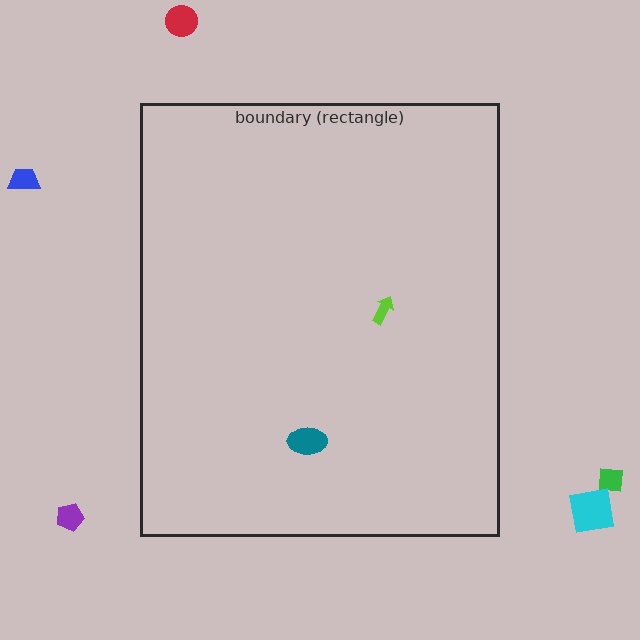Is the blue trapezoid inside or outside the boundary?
Outside.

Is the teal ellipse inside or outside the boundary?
Inside.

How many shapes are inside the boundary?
2 inside, 5 outside.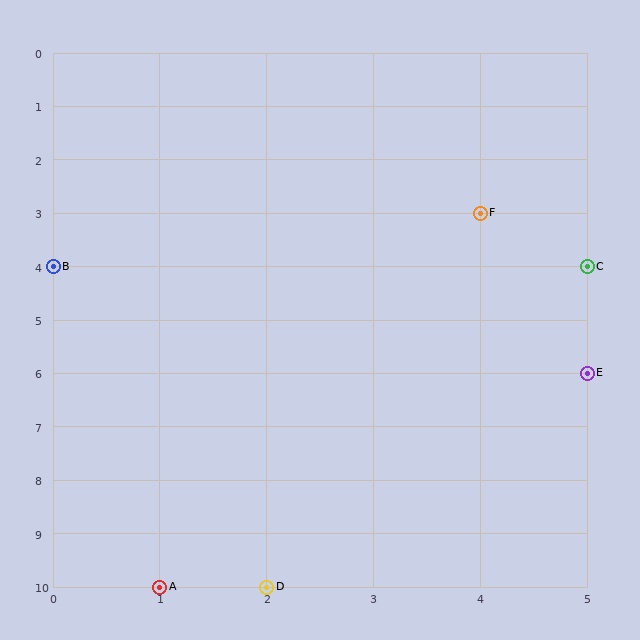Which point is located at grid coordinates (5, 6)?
Point E is at (5, 6).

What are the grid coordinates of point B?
Point B is at grid coordinates (0, 4).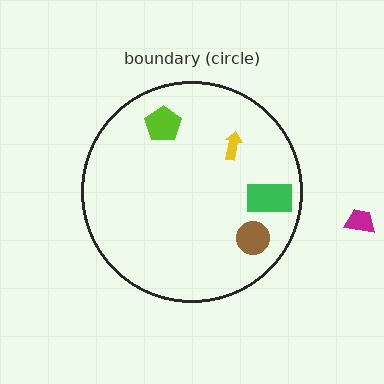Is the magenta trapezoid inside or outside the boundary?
Outside.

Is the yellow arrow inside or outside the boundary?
Inside.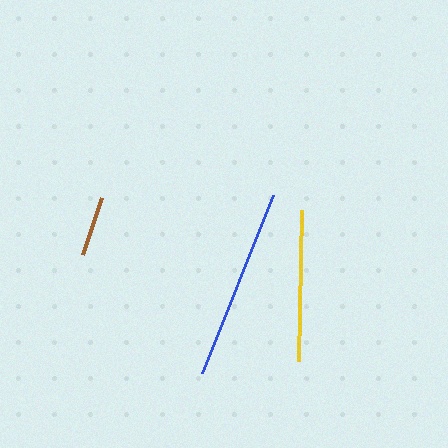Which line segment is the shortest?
The brown line is the shortest at approximately 60 pixels.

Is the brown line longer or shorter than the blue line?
The blue line is longer than the brown line.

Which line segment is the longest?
The blue line is the longest at approximately 192 pixels.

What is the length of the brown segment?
The brown segment is approximately 60 pixels long.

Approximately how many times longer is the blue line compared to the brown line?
The blue line is approximately 3.2 times the length of the brown line.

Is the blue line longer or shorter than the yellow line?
The blue line is longer than the yellow line.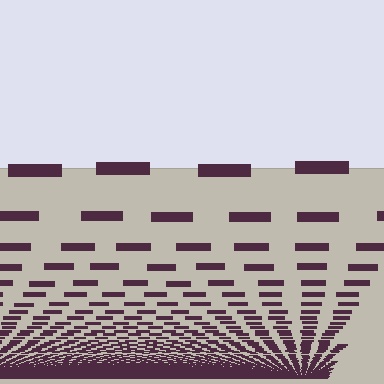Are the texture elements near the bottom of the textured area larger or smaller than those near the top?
Smaller. The gradient is inverted — elements near the bottom are smaller and denser.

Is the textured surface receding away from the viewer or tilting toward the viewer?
The surface appears to tilt toward the viewer. Texture elements get larger and sparser toward the top.